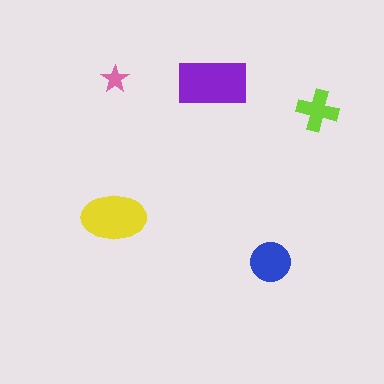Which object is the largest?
The purple rectangle.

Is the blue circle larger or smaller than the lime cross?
Larger.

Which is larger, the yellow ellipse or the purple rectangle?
The purple rectangle.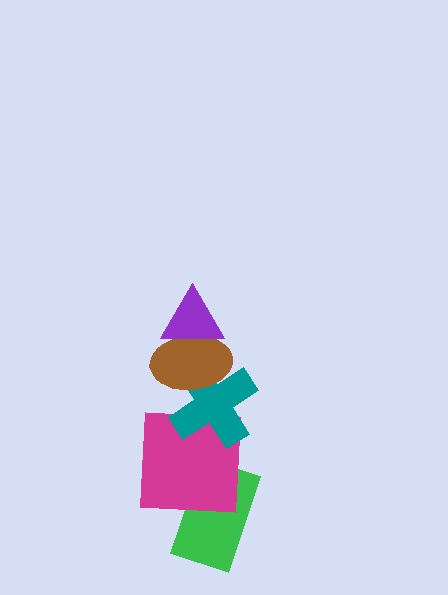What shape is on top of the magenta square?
The teal cross is on top of the magenta square.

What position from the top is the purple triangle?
The purple triangle is 1st from the top.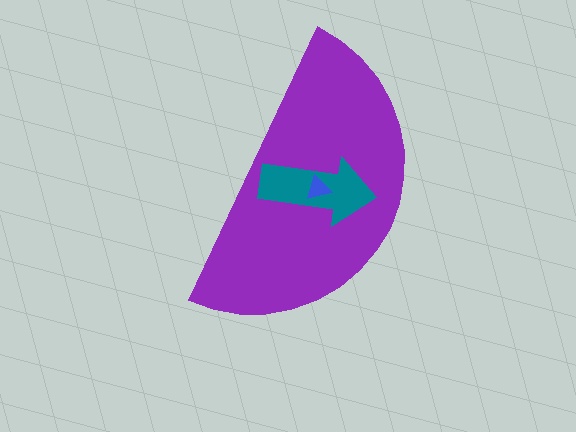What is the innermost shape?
The blue triangle.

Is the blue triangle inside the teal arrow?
Yes.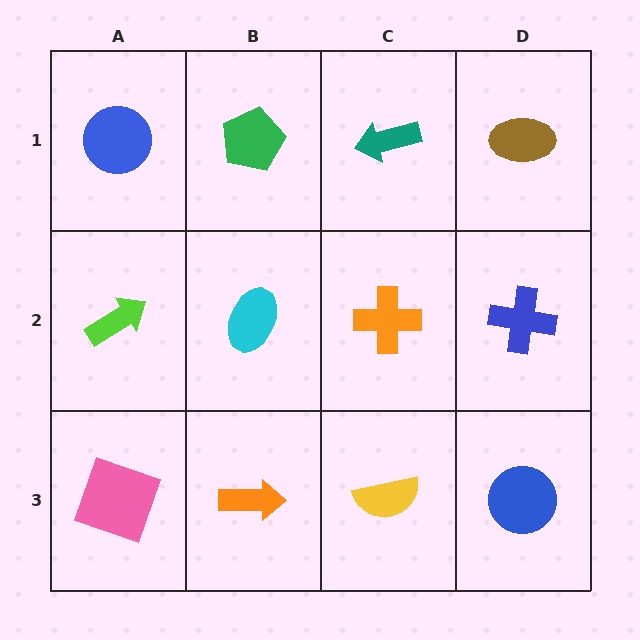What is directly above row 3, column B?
A cyan ellipse.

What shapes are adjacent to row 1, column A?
A lime arrow (row 2, column A), a green pentagon (row 1, column B).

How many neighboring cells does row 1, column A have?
2.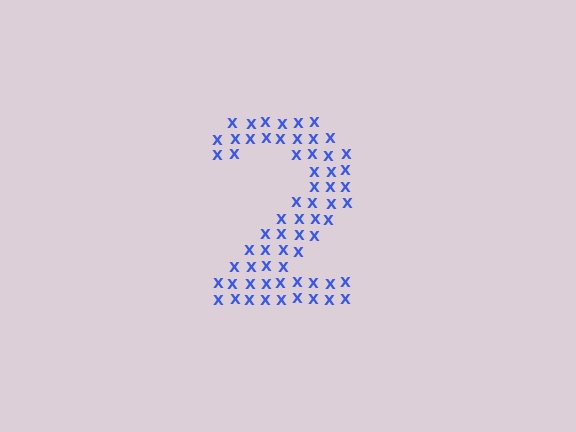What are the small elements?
The small elements are letter X's.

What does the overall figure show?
The overall figure shows the digit 2.